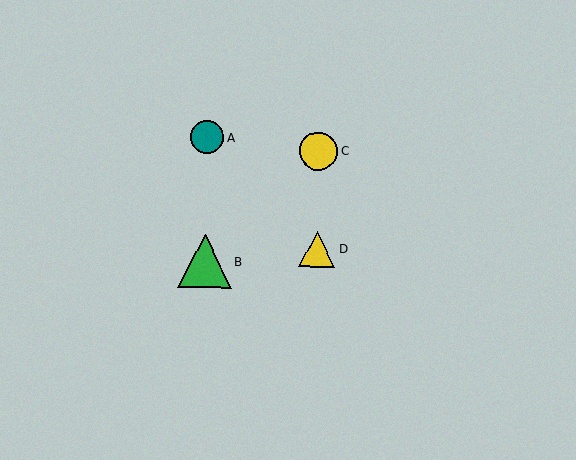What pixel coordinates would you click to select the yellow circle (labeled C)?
Click at (318, 151) to select the yellow circle C.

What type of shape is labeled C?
Shape C is a yellow circle.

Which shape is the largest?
The green triangle (labeled B) is the largest.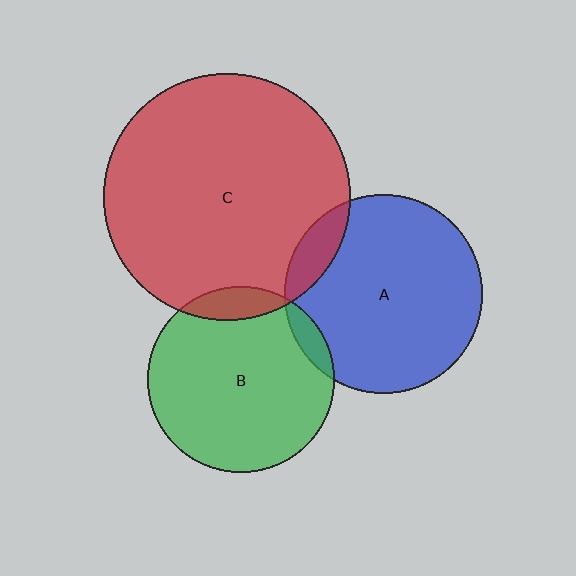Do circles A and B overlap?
Yes.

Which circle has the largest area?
Circle C (red).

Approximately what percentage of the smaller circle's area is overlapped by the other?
Approximately 5%.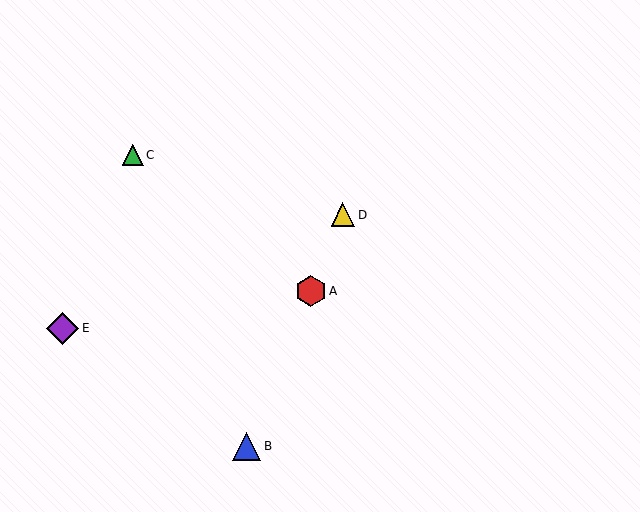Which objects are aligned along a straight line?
Objects A, B, D are aligned along a straight line.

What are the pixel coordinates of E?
Object E is at (63, 328).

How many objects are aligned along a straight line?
3 objects (A, B, D) are aligned along a straight line.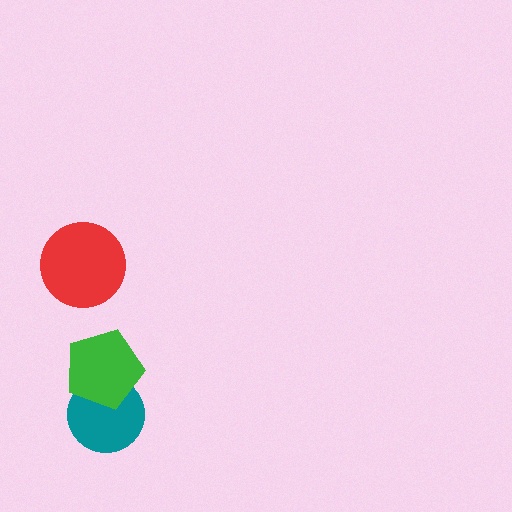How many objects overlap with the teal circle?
1 object overlaps with the teal circle.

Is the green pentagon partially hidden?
No, no other shape covers it.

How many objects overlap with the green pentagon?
1 object overlaps with the green pentagon.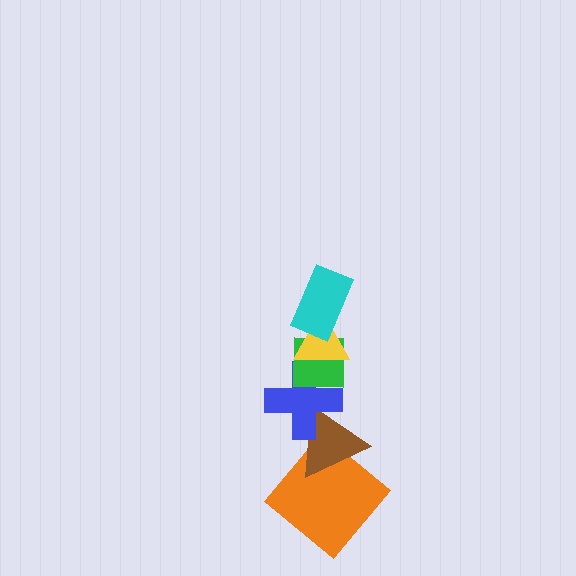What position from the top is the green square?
The green square is 3rd from the top.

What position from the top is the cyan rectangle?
The cyan rectangle is 1st from the top.